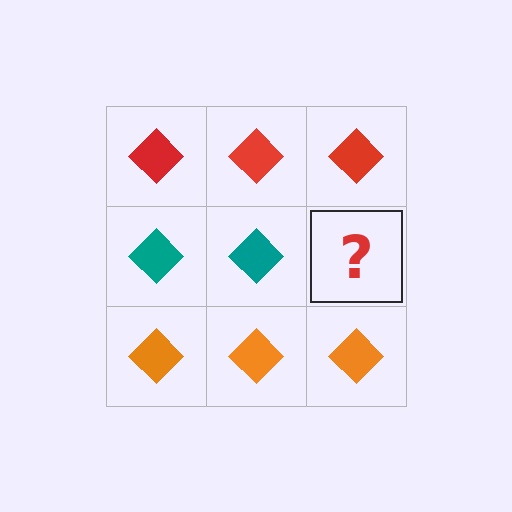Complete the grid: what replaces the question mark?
The question mark should be replaced with a teal diamond.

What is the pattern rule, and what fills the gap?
The rule is that each row has a consistent color. The gap should be filled with a teal diamond.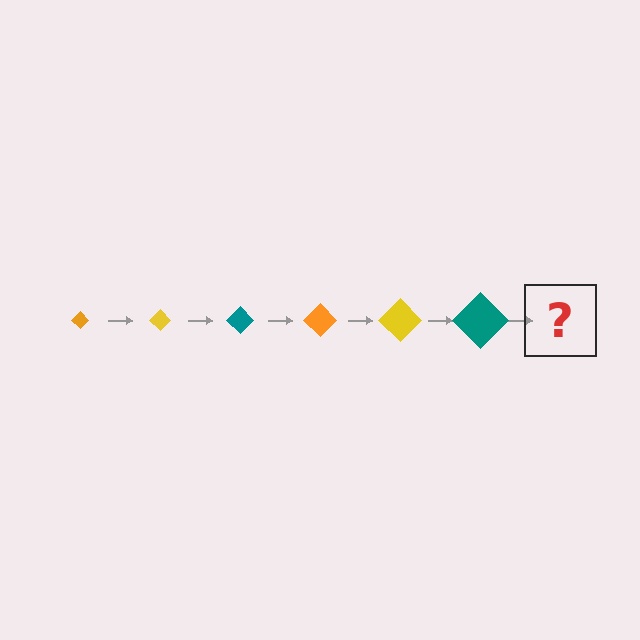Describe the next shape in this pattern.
It should be an orange diamond, larger than the previous one.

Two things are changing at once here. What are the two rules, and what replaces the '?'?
The two rules are that the diamond grows larger each step and the color cycles through orange, yellow, and teal. The '?' should be an orange diamond, larger than the previous one.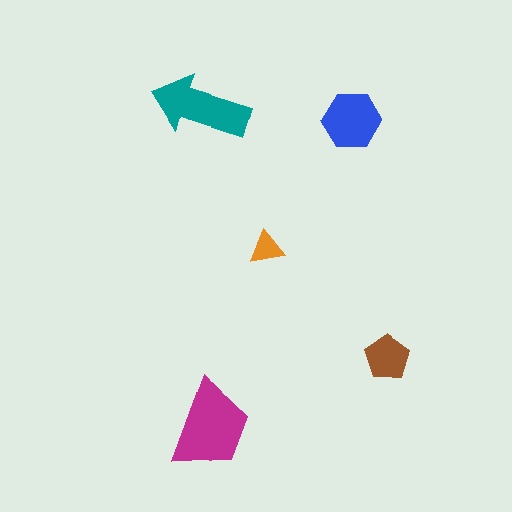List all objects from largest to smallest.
The magenta trapezoid, the teal arrow, the blue hexagon, the brown pentagon, the orange triangle.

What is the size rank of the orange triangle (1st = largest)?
5th.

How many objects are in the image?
There are 5 objects in the image.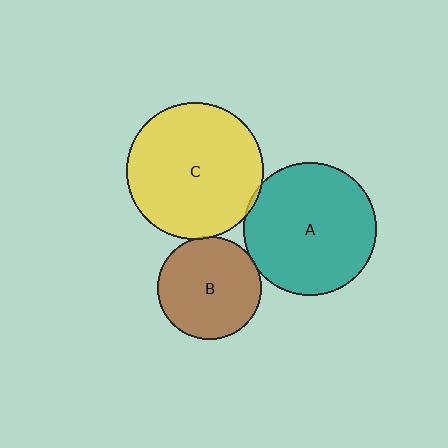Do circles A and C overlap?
Yes.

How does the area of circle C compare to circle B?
Approximately 1.7 times.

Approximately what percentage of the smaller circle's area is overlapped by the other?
Approximately 5%.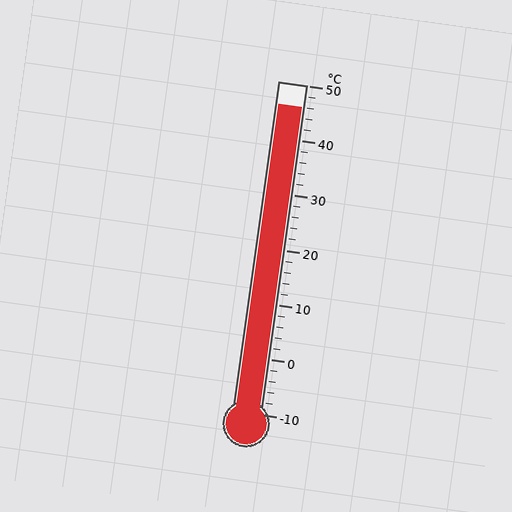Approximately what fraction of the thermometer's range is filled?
The thermometer is filled to approximately 95% of its range.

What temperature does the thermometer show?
The thermometer shows approximately 46°C.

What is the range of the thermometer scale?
The thermometer scale ranges from -10°C to 50°C.